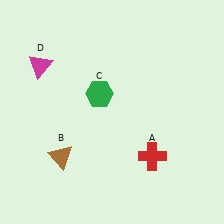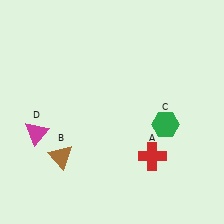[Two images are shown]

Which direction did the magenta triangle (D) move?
The magenta triangle (D) moved down.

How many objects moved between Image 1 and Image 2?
2 objects moved between the two images.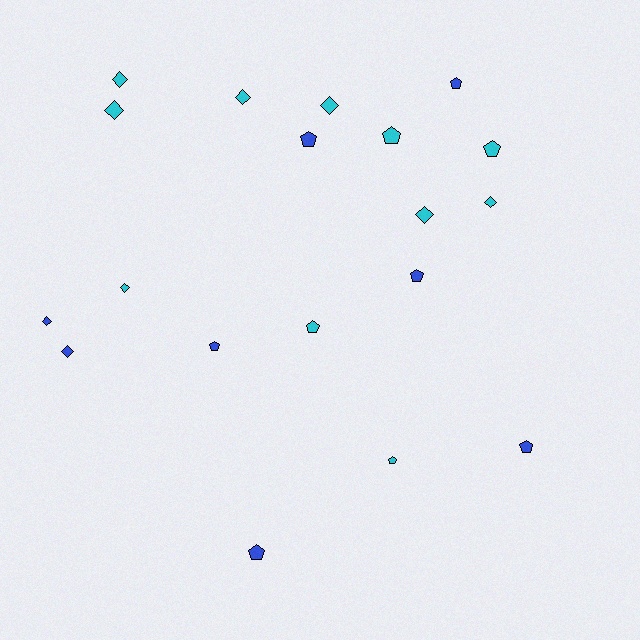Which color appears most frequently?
Cyan, with 11 objects.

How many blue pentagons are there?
There are 6 blue pentagons.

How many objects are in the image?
There are 19 objects.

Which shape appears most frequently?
Pentagon, with 10 objects.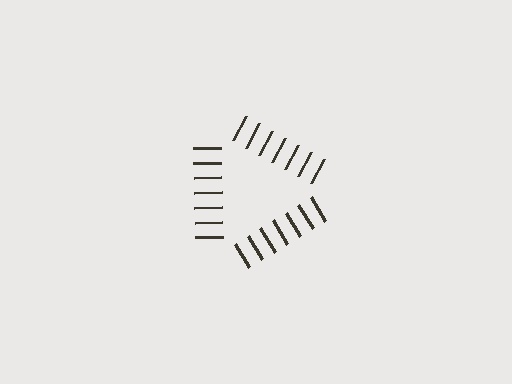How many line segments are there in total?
21 — 7 along each of the 3 edges.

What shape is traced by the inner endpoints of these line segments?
An illusory triangle — the line segments terminate on its edges but no continuous stroke is drawn.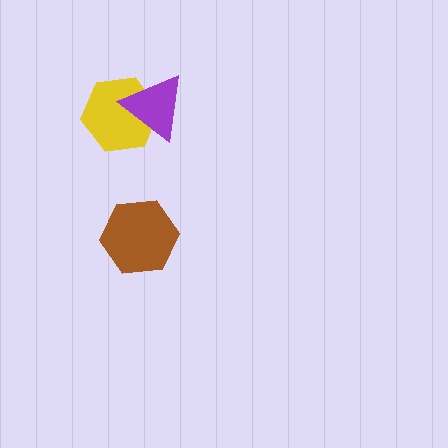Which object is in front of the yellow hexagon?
The purple triangle is in front of the yellow hexagon.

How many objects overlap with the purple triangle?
1 object overlaps with the purple triangle.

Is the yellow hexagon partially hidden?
Yes, it is partially covered by another shape.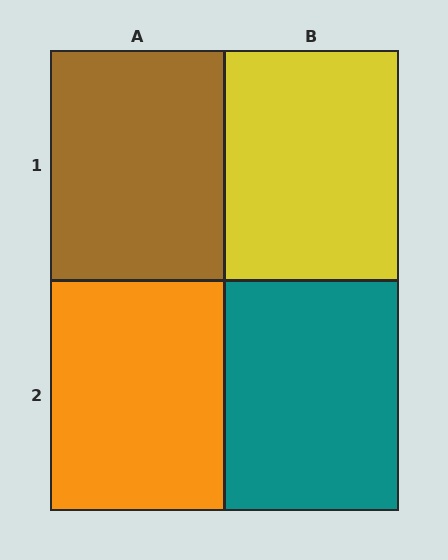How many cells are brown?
1 cell is brown.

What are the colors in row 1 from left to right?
Brown, yellow.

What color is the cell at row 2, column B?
Teal.